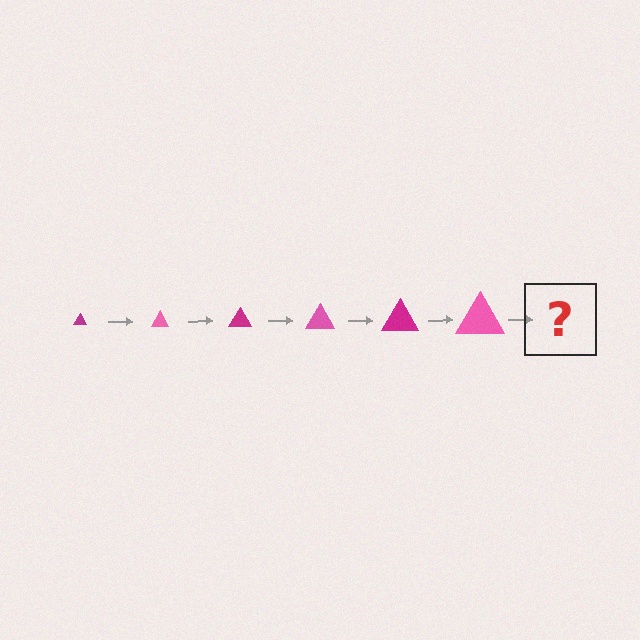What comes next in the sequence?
The next element should be a magenta triangle, larger than the previous one.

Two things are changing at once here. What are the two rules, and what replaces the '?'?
The two rules are that the triangle grows larger each step and the color cycles through magenta and pink. The '?' should be a magenta triangle, larger than the previous one.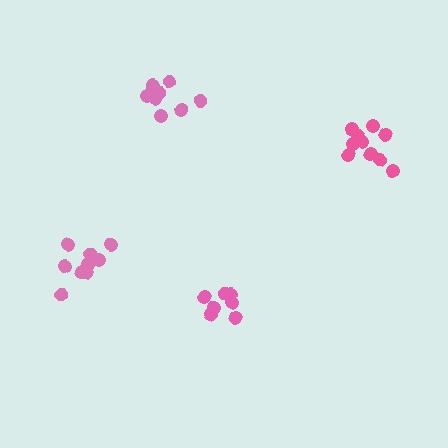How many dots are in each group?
Group 1: 10 dots, Group 2: 9 dots, Group 3: 7 dots, Group 4: 8 dots (34 total).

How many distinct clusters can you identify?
There are 4 distinct clusters.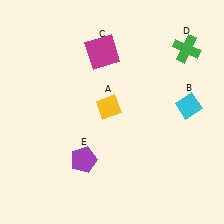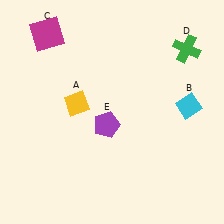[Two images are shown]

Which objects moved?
The objects that moved are: the yellow diamond (A), the magenta square (C), the purple pentagon (E).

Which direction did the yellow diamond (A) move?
The yellow diamond (A) moved left.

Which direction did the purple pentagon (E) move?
The purple pentagon (E) moved up.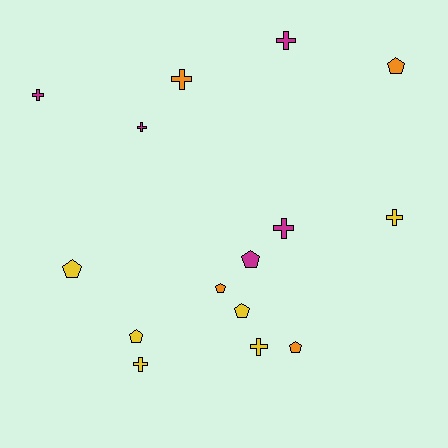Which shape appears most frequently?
Cross, with 8 objects.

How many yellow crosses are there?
There are 3 yellow crosses.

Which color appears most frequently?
Yellow, with 6 objects.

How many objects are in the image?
There are 15 objects.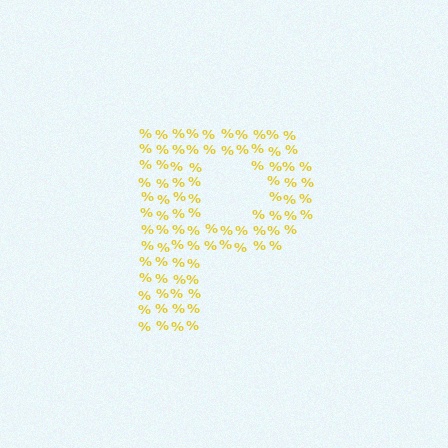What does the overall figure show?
The overall figure shows the letter P.